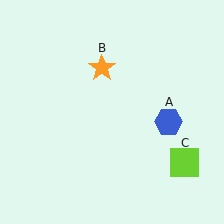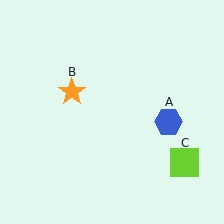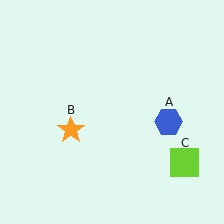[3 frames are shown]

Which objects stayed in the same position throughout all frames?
Blue hexagon (object A) and lime square (object C) remained stationary.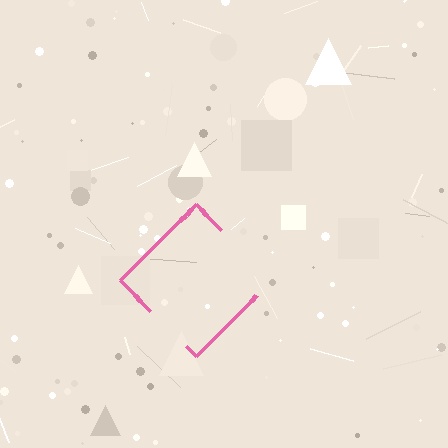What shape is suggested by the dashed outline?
The dashed outline suggests a diamond.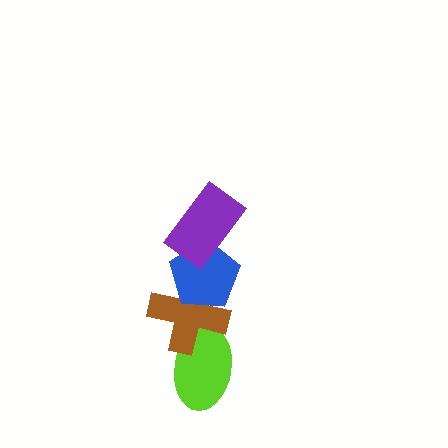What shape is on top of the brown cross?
The blue pentagon is on top of the brown cross.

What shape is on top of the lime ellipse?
The brown cross is on top of the lime ellipse.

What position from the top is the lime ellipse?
The lime ellipse is 4th from the top.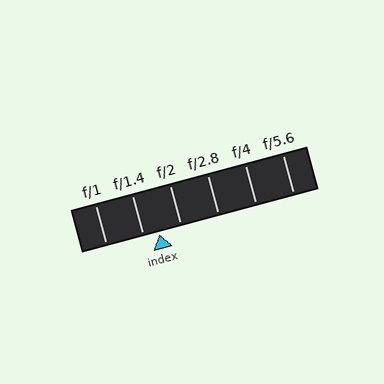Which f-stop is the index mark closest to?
The index mark is closest to f/1.4.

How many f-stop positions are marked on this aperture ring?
There are 6 f-stop positions marked.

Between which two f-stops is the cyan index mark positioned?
The index mark is between f/1.4 and f/2.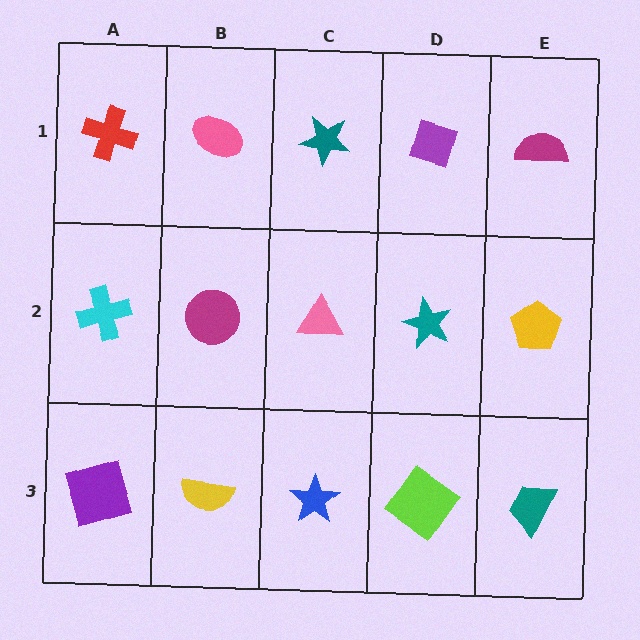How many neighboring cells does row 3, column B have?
3.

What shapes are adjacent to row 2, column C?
A teal star (row 1, column C), a blue star (row 3, column C), a magenta circle (row 2, column B), a teal star (row 2, column D).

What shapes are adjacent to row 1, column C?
A pink triangle (row 2, column C), a pink ellipse (row 1, column B), a purple diamond (row 1, column D).